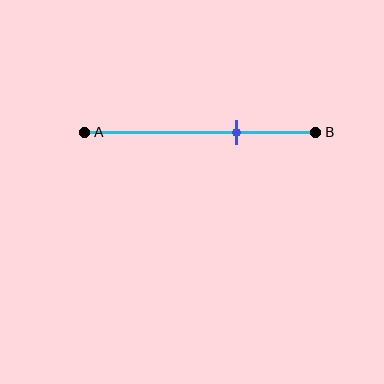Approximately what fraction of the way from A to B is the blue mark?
The blue mark is approximately 65% of the way from A to B.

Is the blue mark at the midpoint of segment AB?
No, the mark is at about 65% from A, not at the 50% midpoint.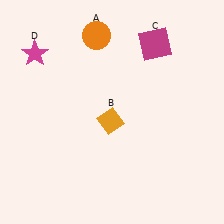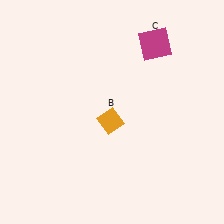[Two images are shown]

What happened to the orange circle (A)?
The orange circle (A) was removed in Image 2. It was in the top-left area of Image 1.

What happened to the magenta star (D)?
The magenta star (D) was removed in Image 2. It was in the top-left area of Image 1.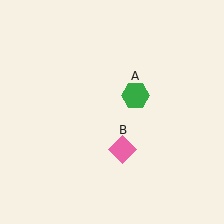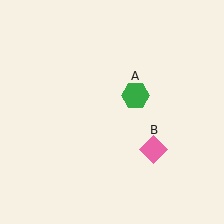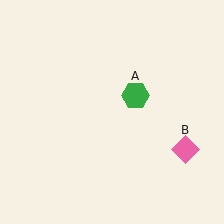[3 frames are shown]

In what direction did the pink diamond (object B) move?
The pink diamond (object B) moved right.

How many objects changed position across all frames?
1 object changed position: pink diamond (object B).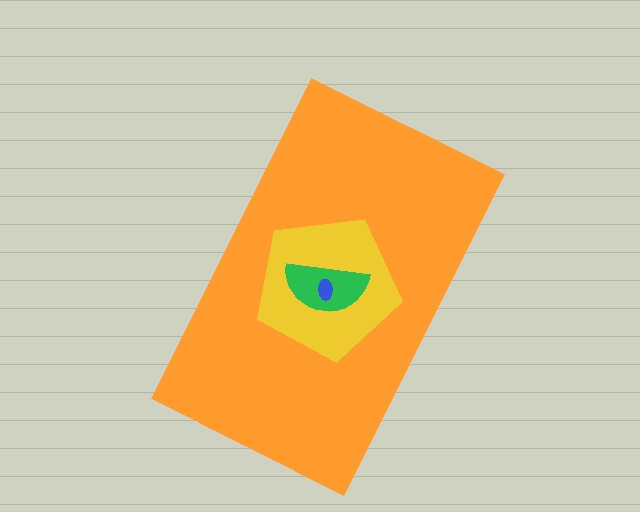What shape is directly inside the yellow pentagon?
The green semicircle.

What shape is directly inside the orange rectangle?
The yellow pentagon.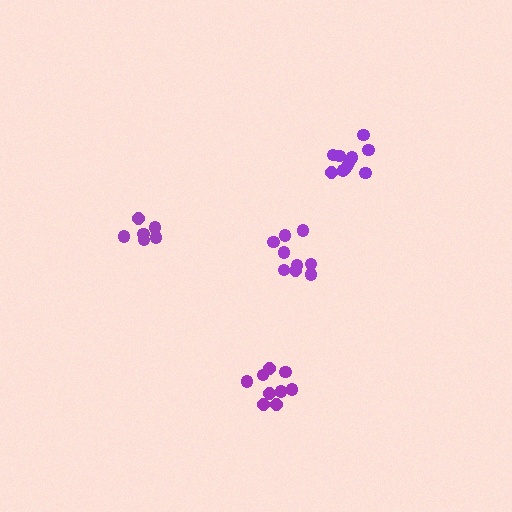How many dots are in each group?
Group 1: 9 dots, Group 2: 6 dots, Group 3: 11 dots, Group 4: 9 dots (35 total).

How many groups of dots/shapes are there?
There are 4 groups.